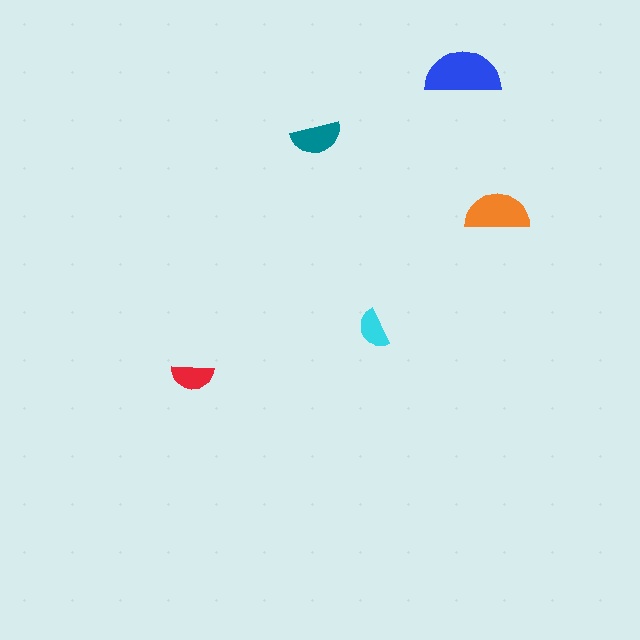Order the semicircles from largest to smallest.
the blue one, the orange one, the teal one, the red one, the cyan one.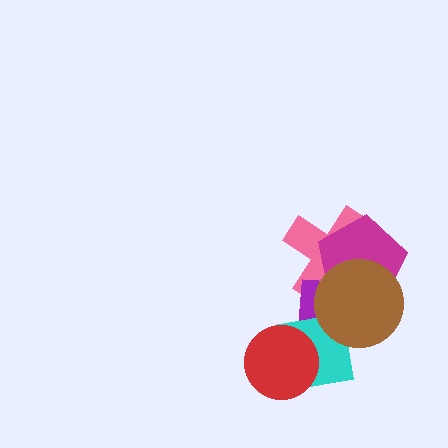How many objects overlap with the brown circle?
4 objects overlap with the brown circle.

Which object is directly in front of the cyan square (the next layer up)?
The brown circle is directly in front of the cyan square.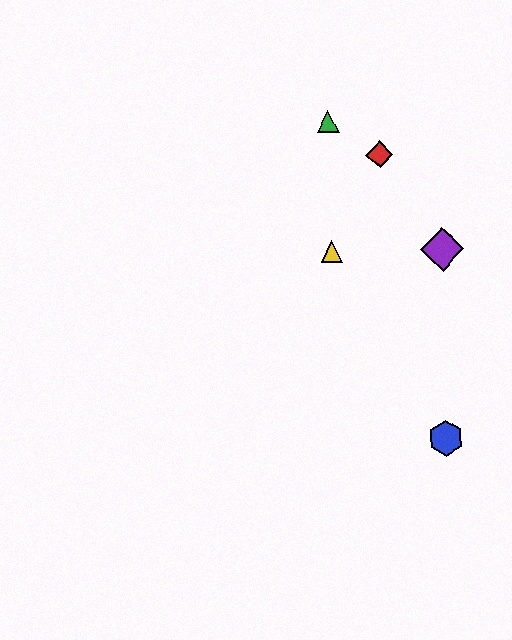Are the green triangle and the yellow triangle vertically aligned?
Yes, both are at x≈328.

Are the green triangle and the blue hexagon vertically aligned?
No, the green triangle is at x≈328 and the blue hexagon is at x≈446.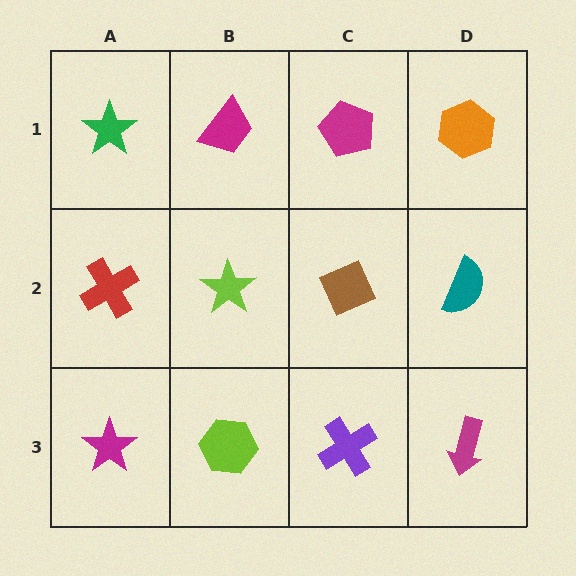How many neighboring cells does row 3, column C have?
3.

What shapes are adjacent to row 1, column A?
A red cross (row 2, column A), a magenta trapezoid (row 1, column B).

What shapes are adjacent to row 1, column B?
A lime star (row 2, column B), a green star (row 1, column A), a magenta pentagon (row 1, column C).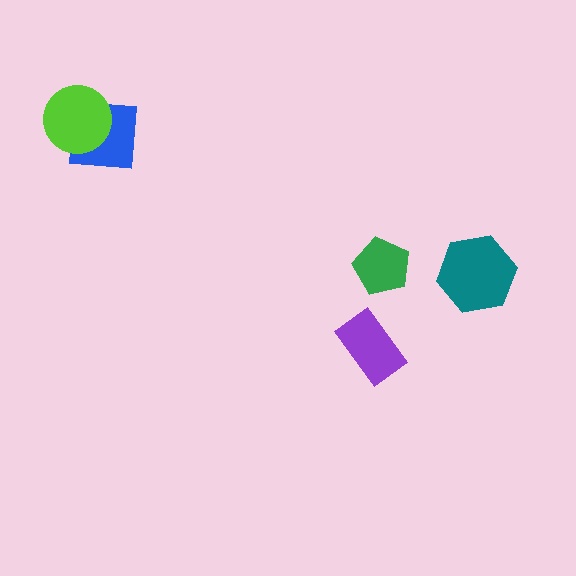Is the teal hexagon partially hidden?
No, no other shape covers it.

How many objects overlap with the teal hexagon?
0 objects overlap with the teal hexagon.